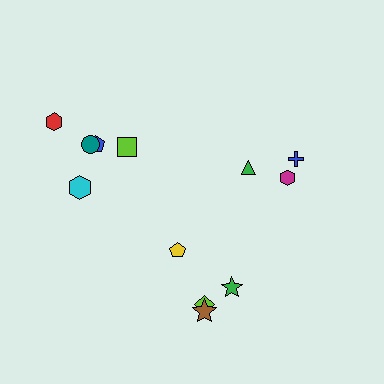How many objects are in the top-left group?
There are 5 objects.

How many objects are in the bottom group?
There are 4 objects.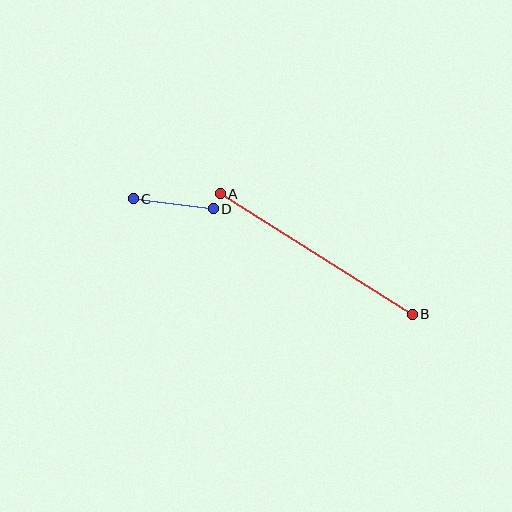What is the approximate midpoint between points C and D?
The midpoint is at approximately (173, 204) pixels.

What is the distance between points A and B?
The distance is approximately 226 pixels.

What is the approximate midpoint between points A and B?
The midpoint is at approximately (316, 254) pixels.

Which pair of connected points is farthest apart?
Points A and B are farthest apart.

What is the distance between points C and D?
The distance is approximately 80 pixels.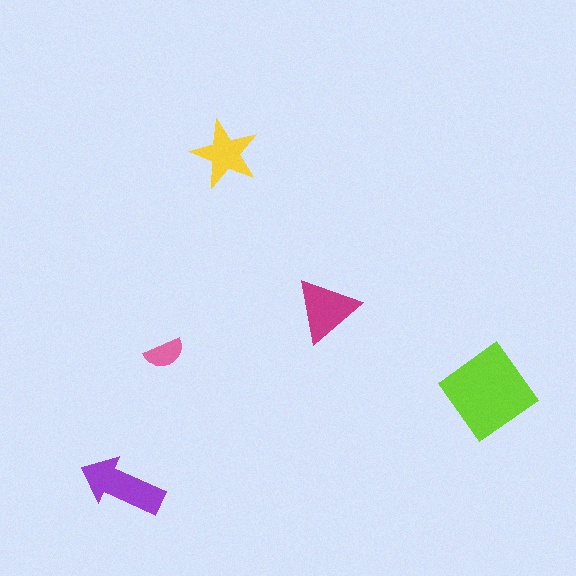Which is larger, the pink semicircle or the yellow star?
The yellow star.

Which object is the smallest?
The pink semicircle.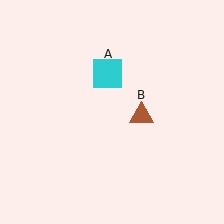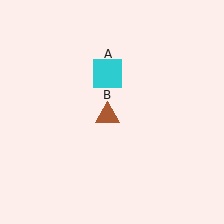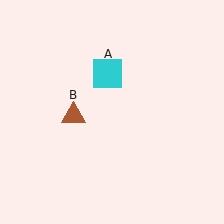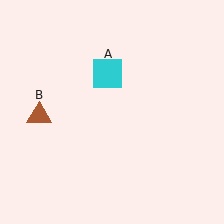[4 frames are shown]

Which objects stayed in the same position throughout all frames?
Cyan square (object A) remained stationary.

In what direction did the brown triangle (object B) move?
The brown triangle (object B) moved left.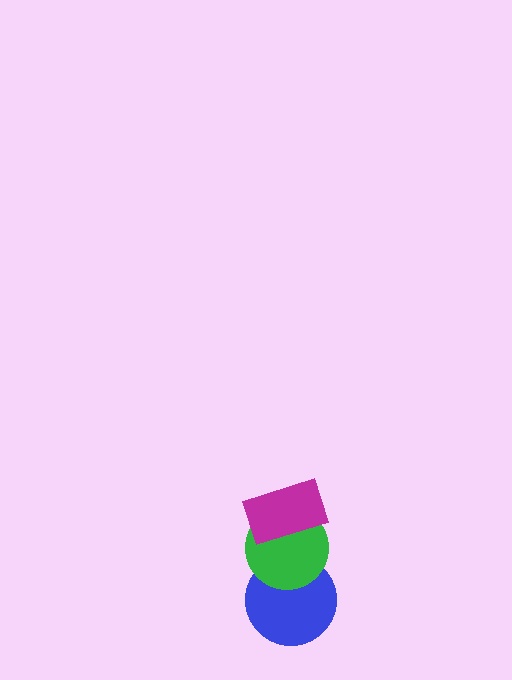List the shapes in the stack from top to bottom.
From top to bottom: the magenta rectangle, the green circle, the blue circle.